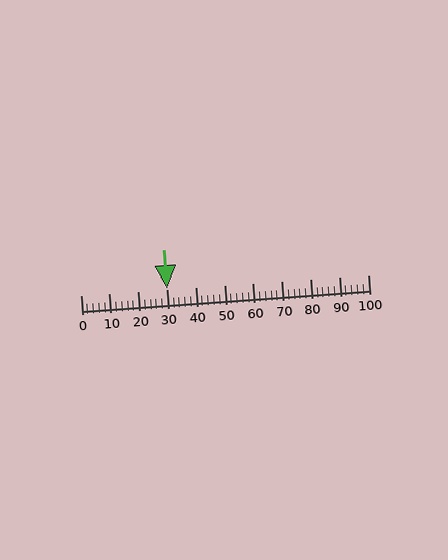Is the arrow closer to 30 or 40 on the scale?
The arrow is closer to 30.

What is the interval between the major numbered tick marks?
The major tick marks are spaced 10 units apart.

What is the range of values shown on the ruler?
The ruler shows values from 0 to 100.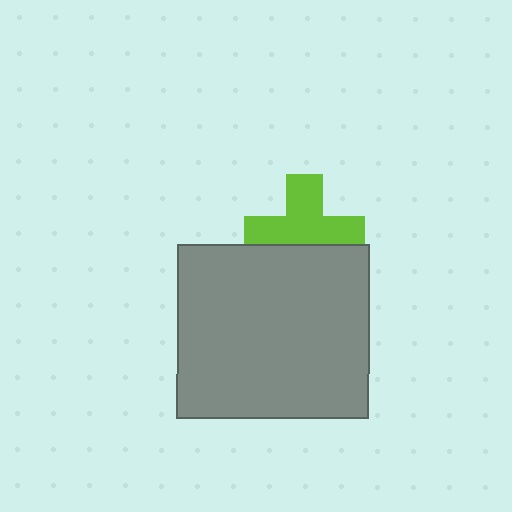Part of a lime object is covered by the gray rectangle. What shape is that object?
It is a cross.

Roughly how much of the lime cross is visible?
About half of it is visible (roughly 65%).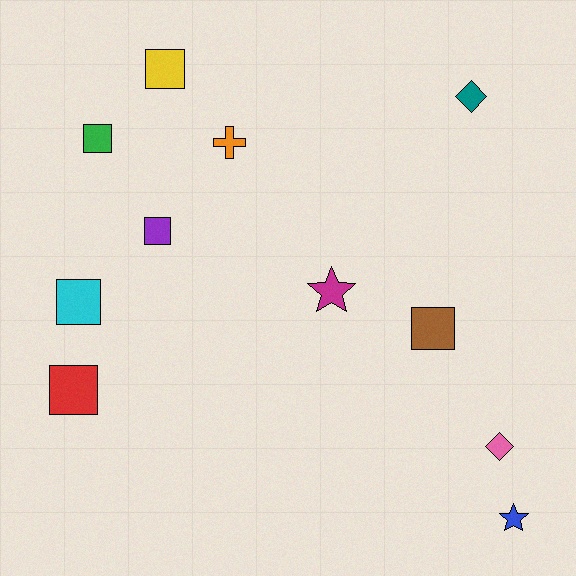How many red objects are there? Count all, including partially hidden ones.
There is 1 red object.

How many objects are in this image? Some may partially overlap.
There are 11 objects.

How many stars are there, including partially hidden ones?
There are 2 stars.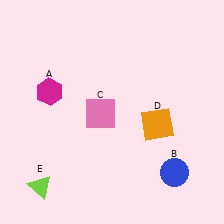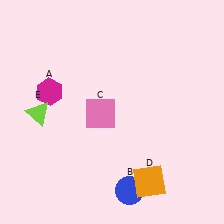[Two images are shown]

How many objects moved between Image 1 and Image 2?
3 objects moved between the two images.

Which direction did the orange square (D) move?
The orange square (D) moved down.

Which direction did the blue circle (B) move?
The blue circle (B) moved left.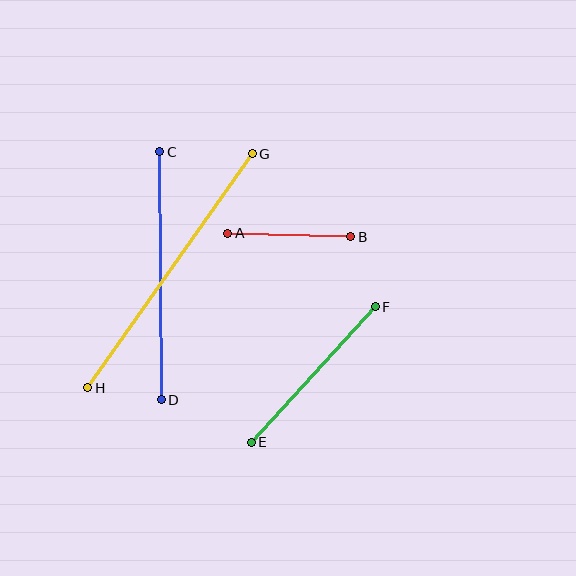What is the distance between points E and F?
The distance is approximately 184 pixels.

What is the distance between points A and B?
The distance is approximately 123 pixels.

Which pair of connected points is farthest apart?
Points G and H are farthest apart.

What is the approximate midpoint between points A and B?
The midpoint is at approximately (289, 235) pixels.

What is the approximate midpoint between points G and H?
The midpoint is at approximately (170, 271) pixels.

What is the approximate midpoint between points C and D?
The midpoint is at approximately (161, 276) pixels.